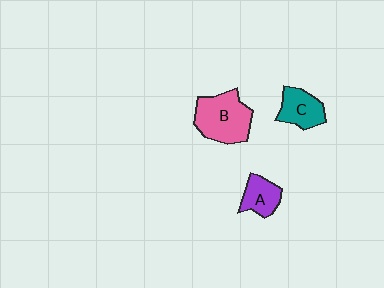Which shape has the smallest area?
Shape A (purple).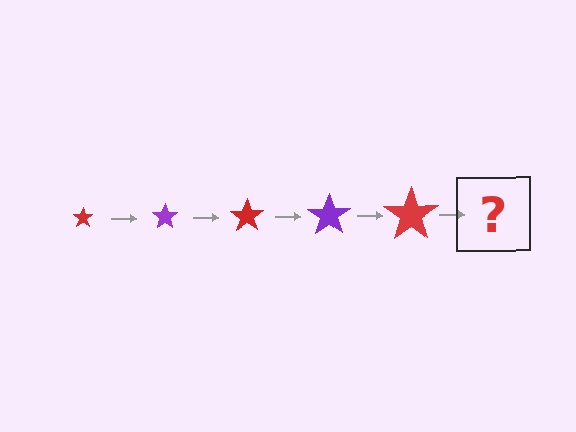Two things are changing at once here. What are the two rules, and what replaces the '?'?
The two rules are that the star grows larger each step and the color cycles through red and purple. The '?' should be a purple star, larger than the previous one.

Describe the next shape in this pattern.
It should be a purple star, larger than the previous one.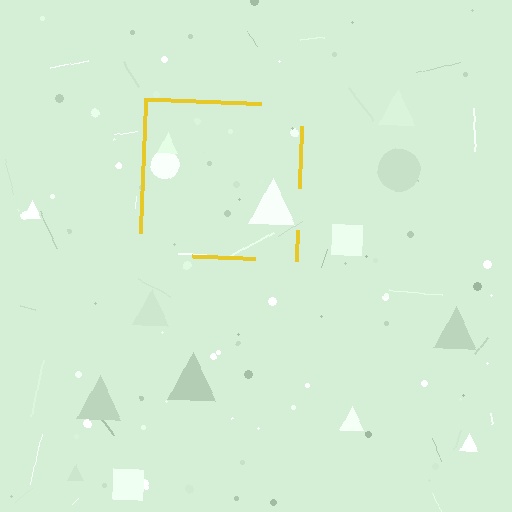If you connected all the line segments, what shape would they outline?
They would outline a square.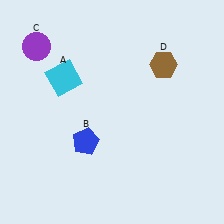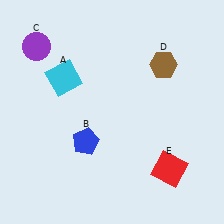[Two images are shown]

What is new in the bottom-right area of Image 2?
A red square (E) was added in the bottom-right area of Image 2.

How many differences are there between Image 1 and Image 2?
There is 1 difference between the two images.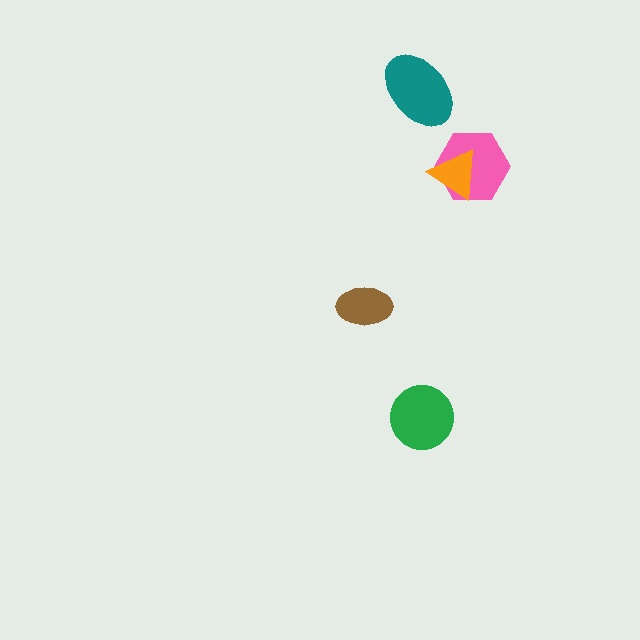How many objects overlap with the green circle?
0 objects overlap with the green circle.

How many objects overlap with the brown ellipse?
0 objects overlap with the brown ellipse.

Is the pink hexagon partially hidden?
Yes, it is partially covered by another shape.